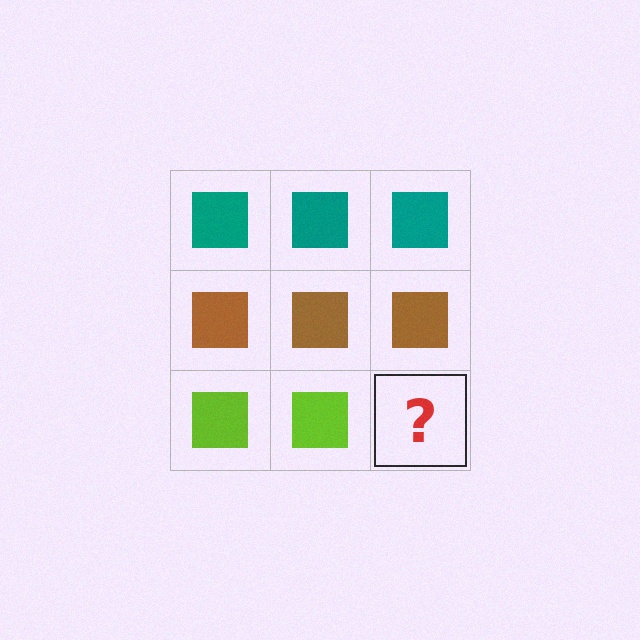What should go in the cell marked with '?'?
The missing cell should contain a lime square.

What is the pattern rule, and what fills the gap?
The rule is that each row has a consistent color. The gap should be filled with a lime square.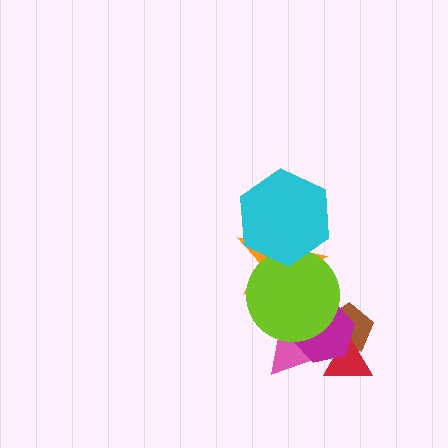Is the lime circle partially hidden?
Yes, it is partially covered by another shape.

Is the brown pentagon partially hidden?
Yes, it is partially covered by another shape.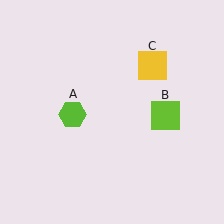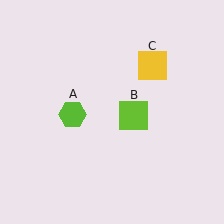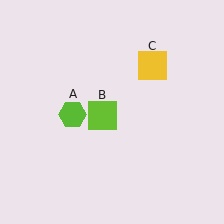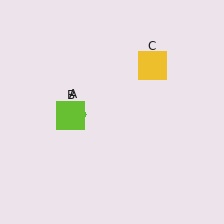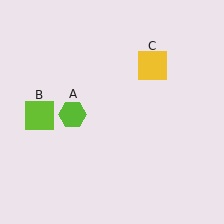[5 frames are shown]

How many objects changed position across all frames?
1 object changed position: lime square (object B).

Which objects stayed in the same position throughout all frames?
Lime hexagon (object A) and yellow square (object C) remained stationary.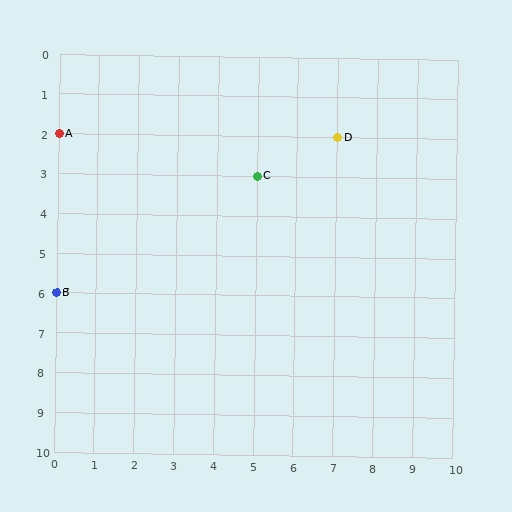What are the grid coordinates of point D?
Point D is at grid coordinates (7, 2).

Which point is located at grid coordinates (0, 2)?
Point A is at (0, 2).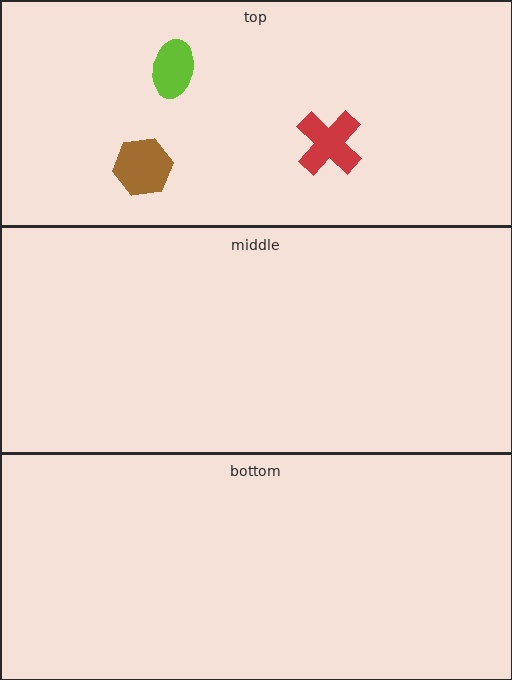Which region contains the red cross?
The top region.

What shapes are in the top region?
The brown hexagon, the lime ellipse, the red cross.